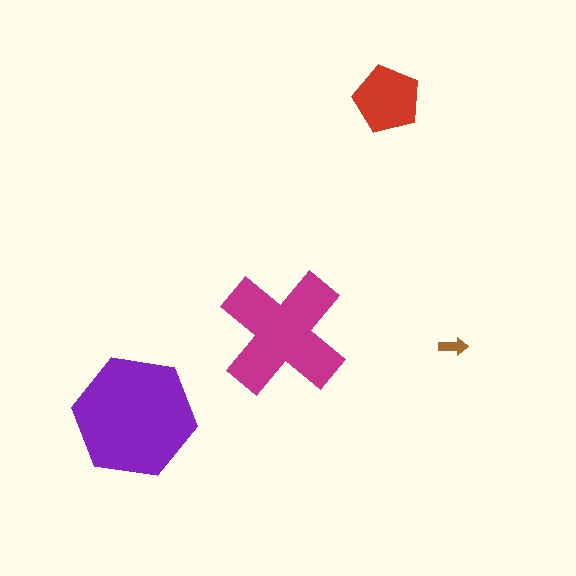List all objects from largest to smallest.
The purple hexagon, the magenta cross, the red pentagon, the brown arrow.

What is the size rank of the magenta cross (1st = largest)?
2nd.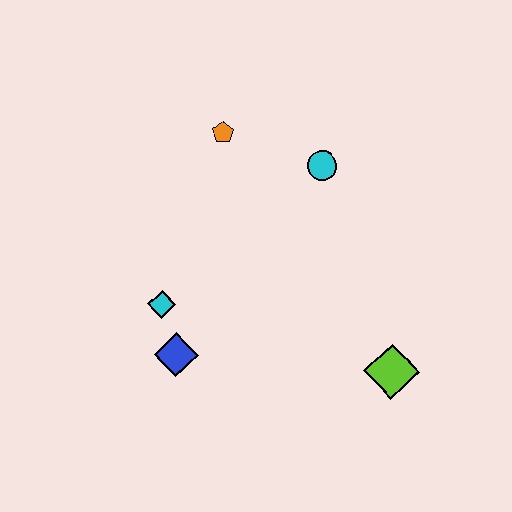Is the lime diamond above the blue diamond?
No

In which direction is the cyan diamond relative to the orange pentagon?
The cyan diamond is below the orange pentagon.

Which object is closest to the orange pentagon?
The cyan circle is closest to the orange pentagon.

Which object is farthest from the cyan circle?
The blue diamond is farthest from the cyan circle.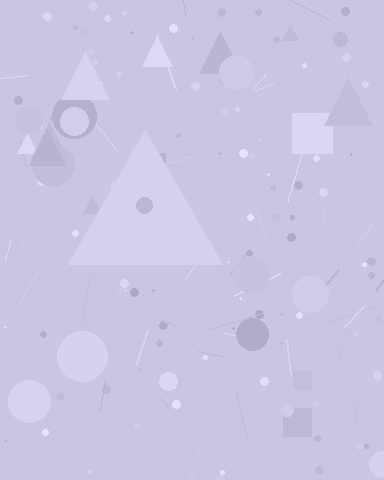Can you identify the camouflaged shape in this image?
The camouflaged shape is a triangle.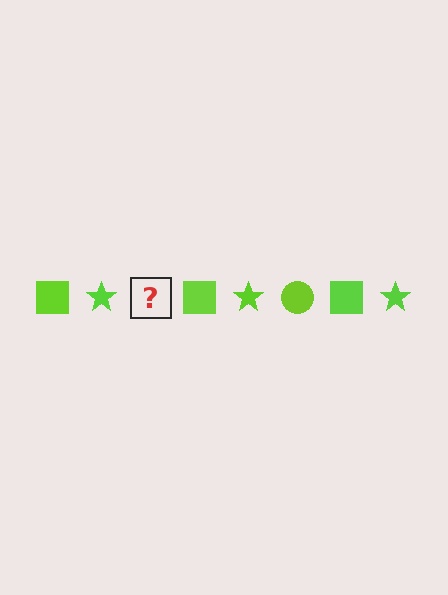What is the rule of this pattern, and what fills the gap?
The rule is that the pattern cycles through square, star, circle shapes in lime. The gap should be filled with a lime circle.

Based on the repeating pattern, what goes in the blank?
The blank should be a lime circle.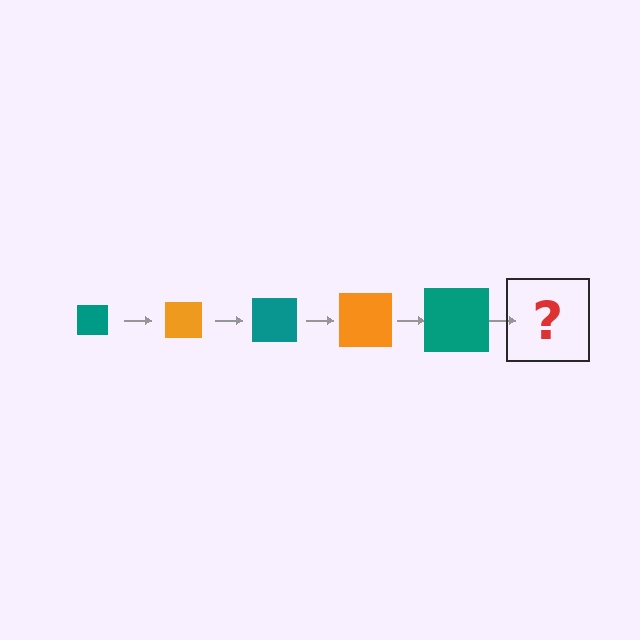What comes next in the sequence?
The next element should be an orange square, larger than the previous one.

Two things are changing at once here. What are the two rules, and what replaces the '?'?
The two rules are that the square grows larger each step and the color cycles through teal and orange. The '?' should be an orange square, larger than the previous one.